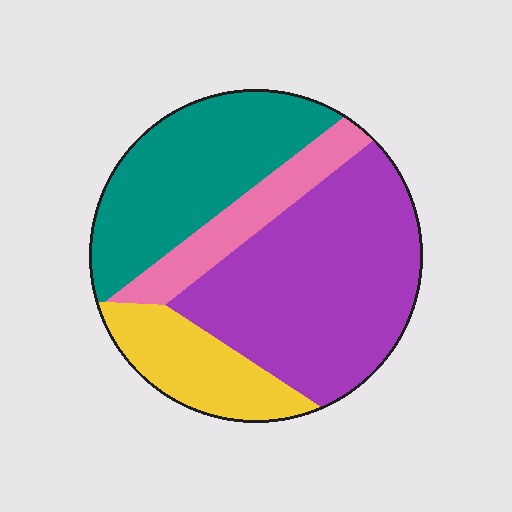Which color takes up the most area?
Purple, at roughly 45%.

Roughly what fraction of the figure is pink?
Pink covers about 10% of the figure.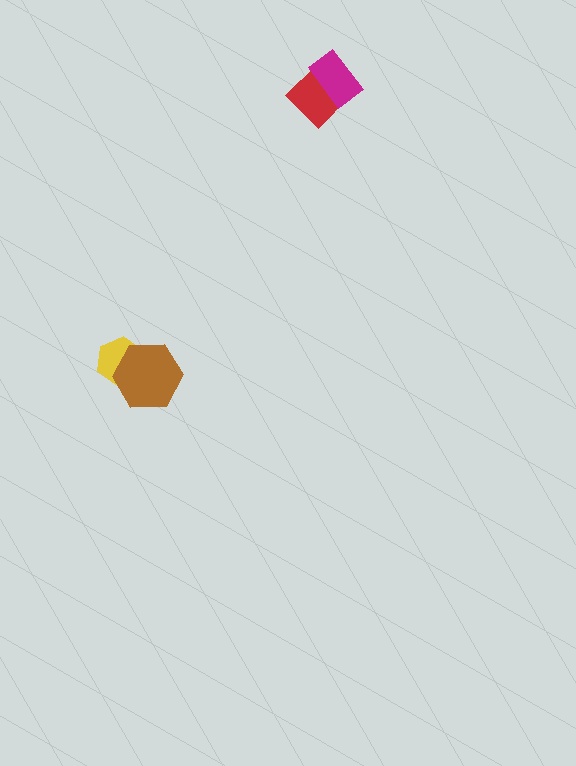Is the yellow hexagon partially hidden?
Yes, it is partially covered by another shape.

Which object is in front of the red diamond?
The magenta rectangle is in front of the red diamond.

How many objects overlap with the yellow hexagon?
1 object overlaps with the yellow hexagon.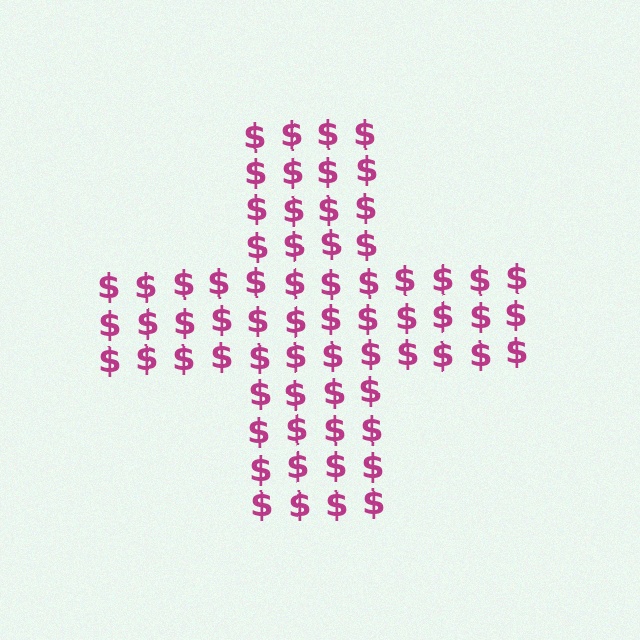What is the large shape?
The large shape is a cross.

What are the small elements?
The small elements are dollar signs.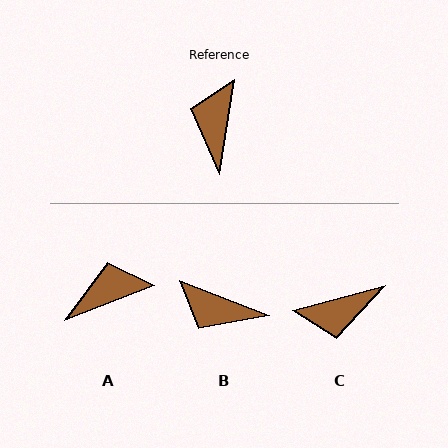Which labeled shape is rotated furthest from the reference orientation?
C, about 114 degrees away.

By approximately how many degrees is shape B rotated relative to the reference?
Approximately 77 degrees counter-clockwise.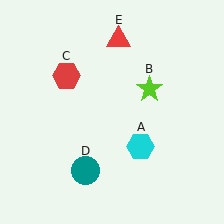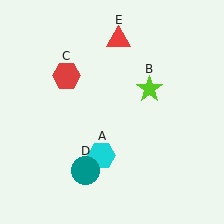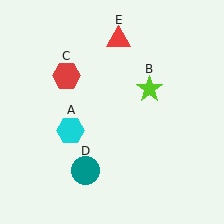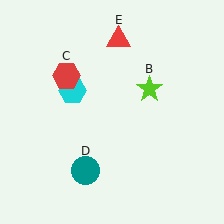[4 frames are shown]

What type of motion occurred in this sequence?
The cyan hexagon (object A) rotated clockwise around the center of the scene.